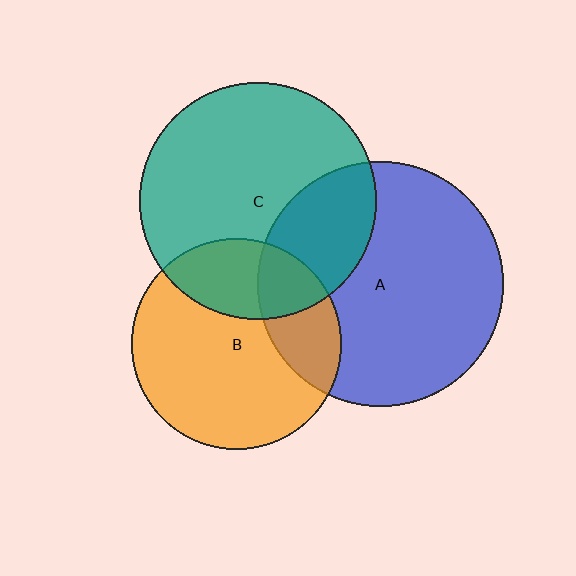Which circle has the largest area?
Circle A (blue).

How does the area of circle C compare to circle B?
Approximately 1.3 times.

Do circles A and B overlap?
Yes.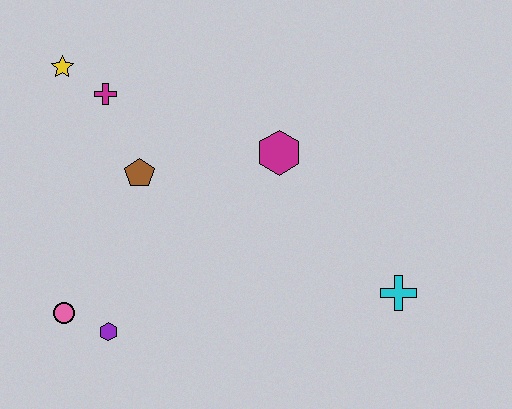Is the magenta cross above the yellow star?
No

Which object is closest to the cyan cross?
The magenta hexagon is closest to the cyan cross.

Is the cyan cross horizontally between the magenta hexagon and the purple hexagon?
No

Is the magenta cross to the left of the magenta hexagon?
Yes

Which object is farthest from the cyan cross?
The yellow star is farthest from the cyan cross.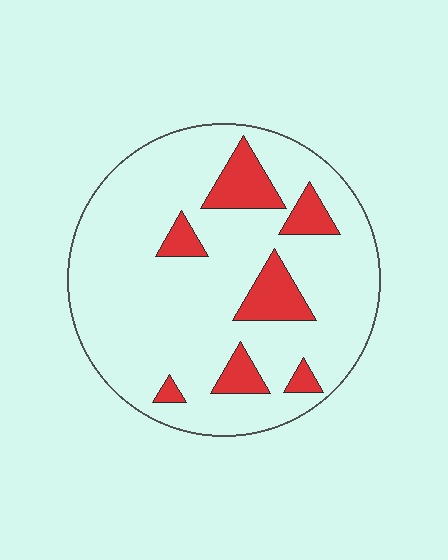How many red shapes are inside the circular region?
7.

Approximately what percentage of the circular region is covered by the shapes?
Approximately 15%.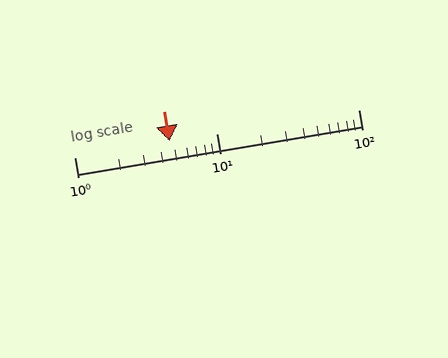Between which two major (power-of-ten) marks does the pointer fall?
The pointer is between 1 and 10.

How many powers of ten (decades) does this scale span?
The scale spans 2 decades, from 1 to 100.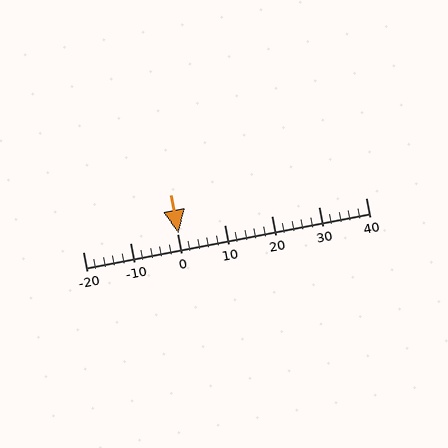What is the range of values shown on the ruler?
The ruler shows values from -20 to 40.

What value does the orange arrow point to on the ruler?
The orange arrow points to approximately 0.